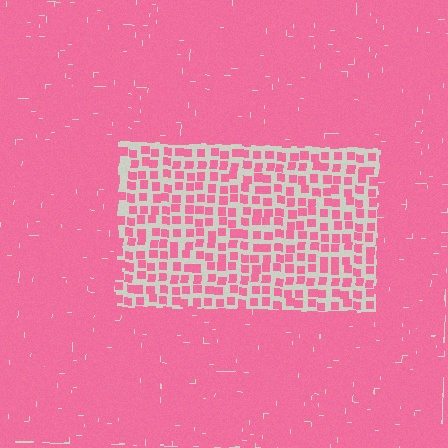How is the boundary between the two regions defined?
The boundary is defined by a change in element density (approximately 2.7x ratio). All elements are the same color, size, and shape.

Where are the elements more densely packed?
The elements are more densely packed outside the rectangle boundary.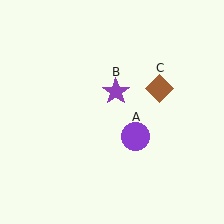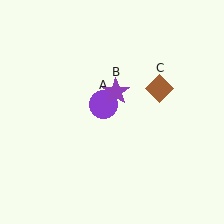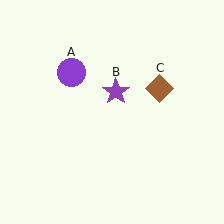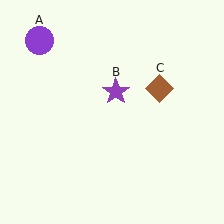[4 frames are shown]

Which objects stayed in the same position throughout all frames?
Purple star (object B) and brown diamond (object C) remained stationary.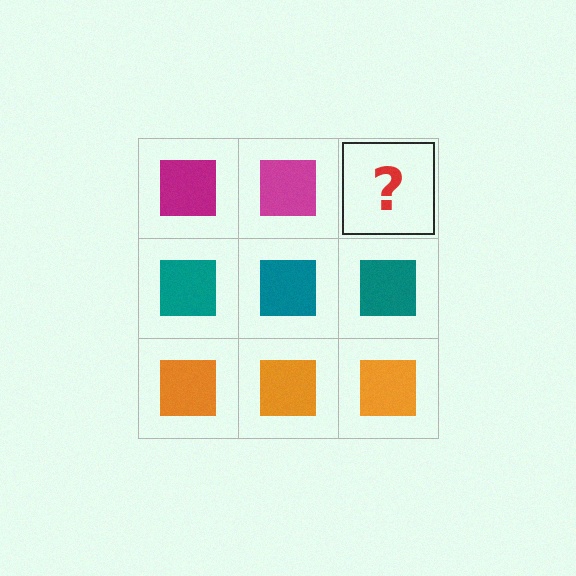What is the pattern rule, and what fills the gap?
The rule is that each row has a consistent color. The gap should be filled with a magenta square.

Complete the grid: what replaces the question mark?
The question mark should be replaced with a magenta square.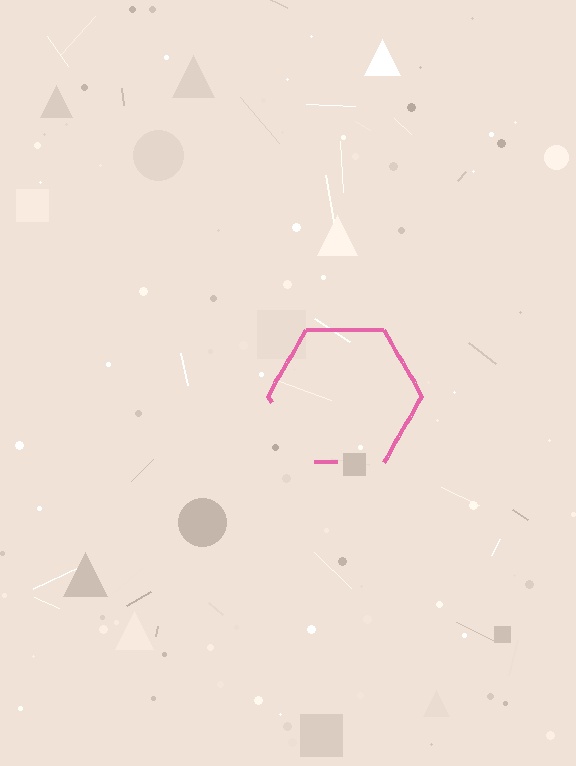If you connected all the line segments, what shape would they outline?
They would outline a hexagon.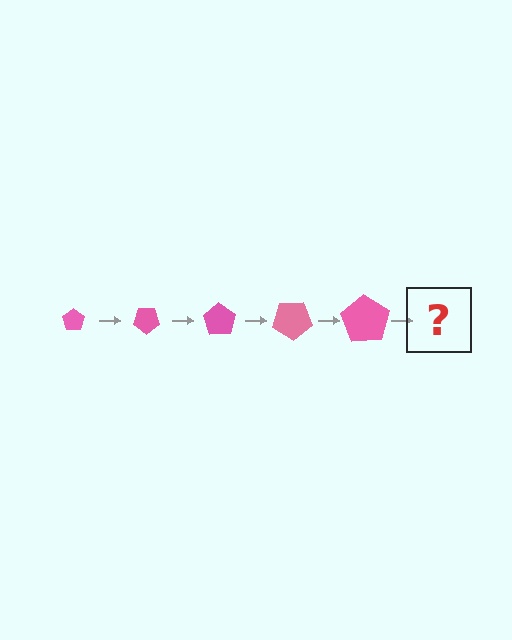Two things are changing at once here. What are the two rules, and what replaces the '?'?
The two rules are that the pentagon grows larger each step and it rotates 35 degrees each step. The '?' should be a pentagon, larger than the previous one and rotated 175 degrees from the start.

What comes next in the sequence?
The next element should be a pentagon, larger than the previous one and rotated 175 degrees from the start.